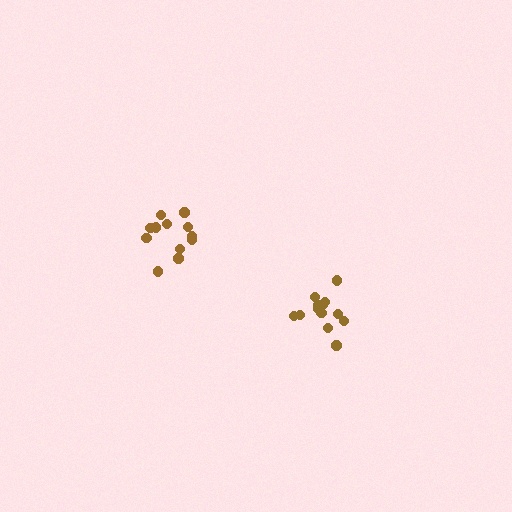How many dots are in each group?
Group 1: 13 dots, Group 2: 12 dots (25 total).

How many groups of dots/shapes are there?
There are 2 groups.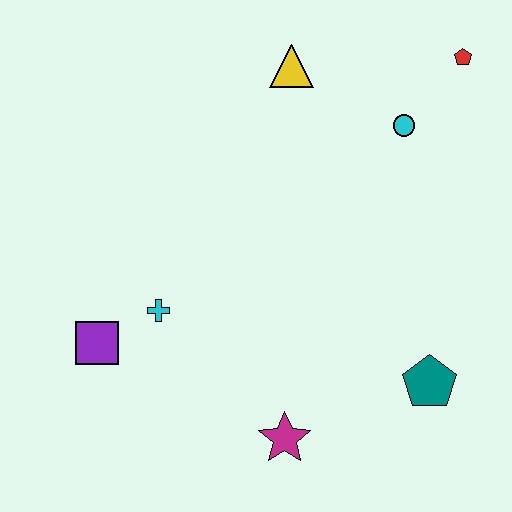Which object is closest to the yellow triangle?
The cyan circle is closest to the yellow triangle.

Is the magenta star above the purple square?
No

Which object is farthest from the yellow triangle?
The magenta star is farthest from the yellow triangle.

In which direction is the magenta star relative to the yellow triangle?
The magenta star is below the yellow triangle.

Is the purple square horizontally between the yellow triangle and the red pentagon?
No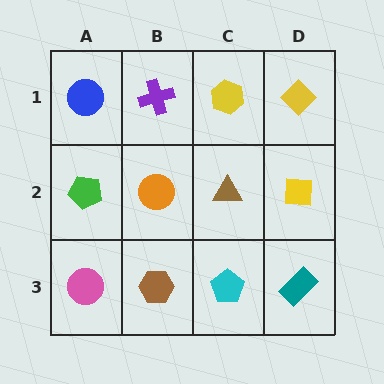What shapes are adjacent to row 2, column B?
A purple cross (row 1, column B), a brown hexagon (row 3, column B), a green pentagon (row 2, column A), a brown triangle (row 2, column C).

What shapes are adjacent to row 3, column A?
A green pentagon (row 2, column A), a brown hexagon (row 3, column B).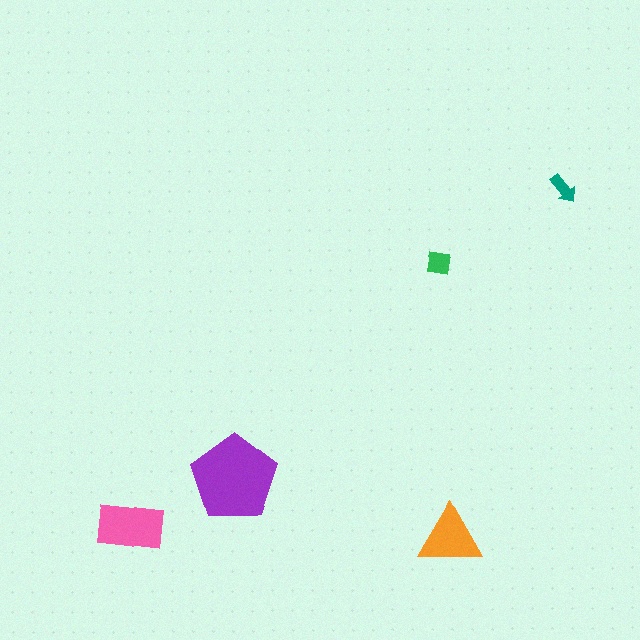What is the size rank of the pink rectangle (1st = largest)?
2nd.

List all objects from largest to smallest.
The purple pentagon, the pink rectangle, the orange triangle, the green square, the teal arrow.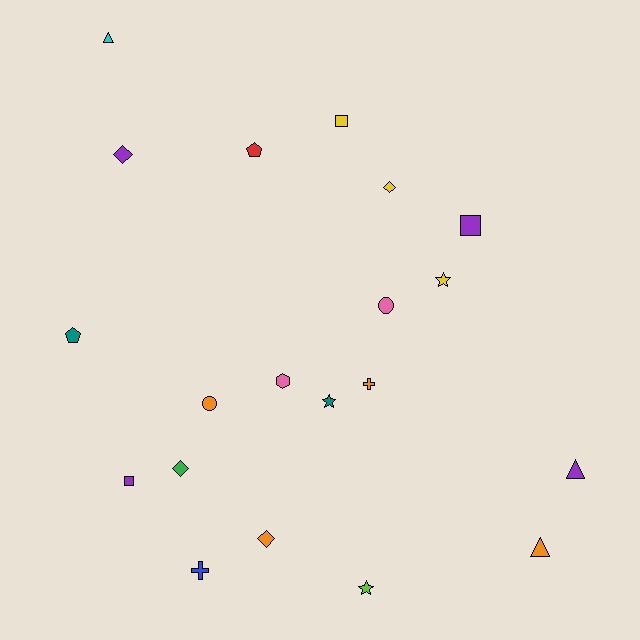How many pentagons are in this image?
There are 2 pentagons.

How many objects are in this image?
There are 20 objects.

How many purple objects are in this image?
There are 4 purple objects.